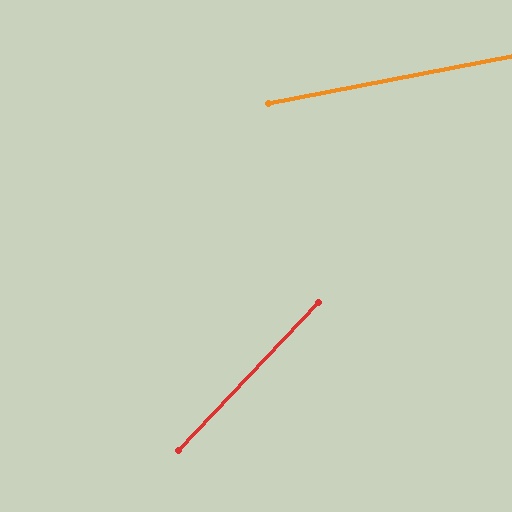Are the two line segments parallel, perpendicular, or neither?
Neither parallel nor perpendicular — they differ by about 36°.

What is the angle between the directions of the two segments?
Approximately 36 degrees.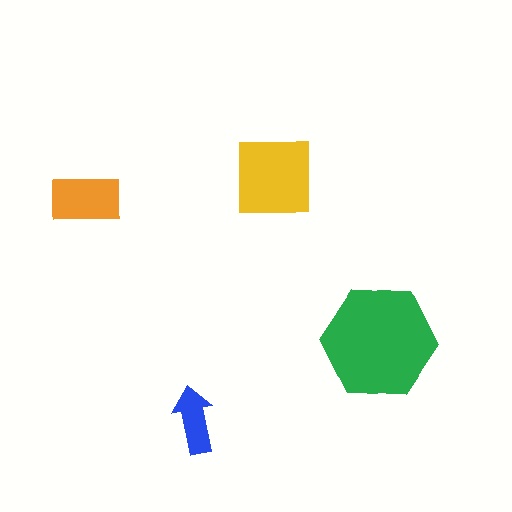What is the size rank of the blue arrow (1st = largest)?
4th.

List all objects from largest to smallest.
The green hexagon, the yellow square, the orange rectangle, the blue arrow.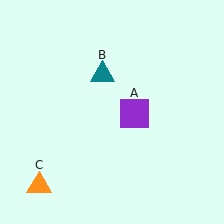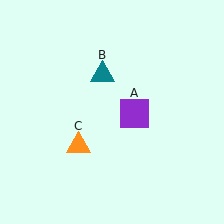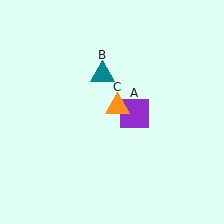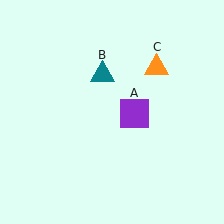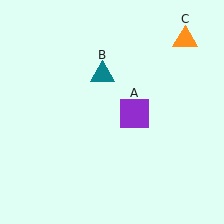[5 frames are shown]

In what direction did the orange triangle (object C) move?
The orange triangle (object C) moved up and to the right.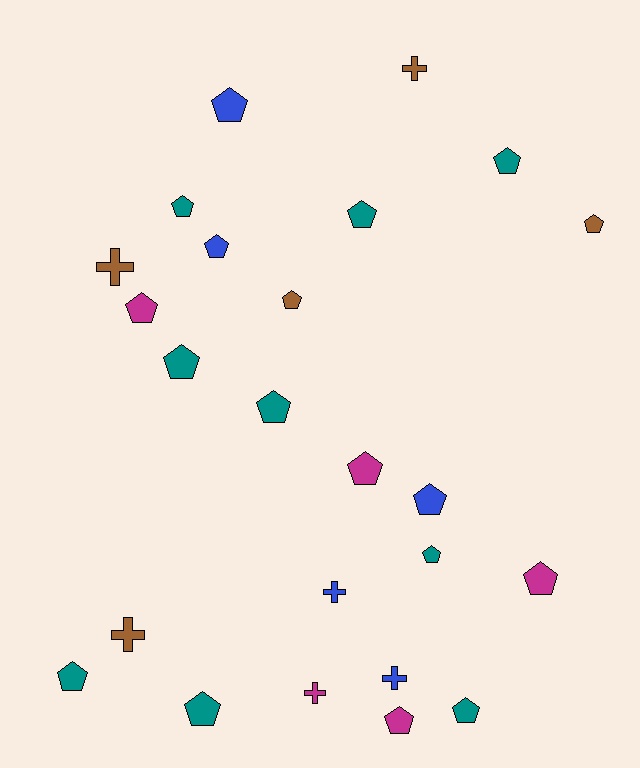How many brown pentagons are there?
There are 2 brown pentagons.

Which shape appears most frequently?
Pentagon, with 18 objects.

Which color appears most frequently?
Teal, with 9 objects.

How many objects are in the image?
There are 24 objects.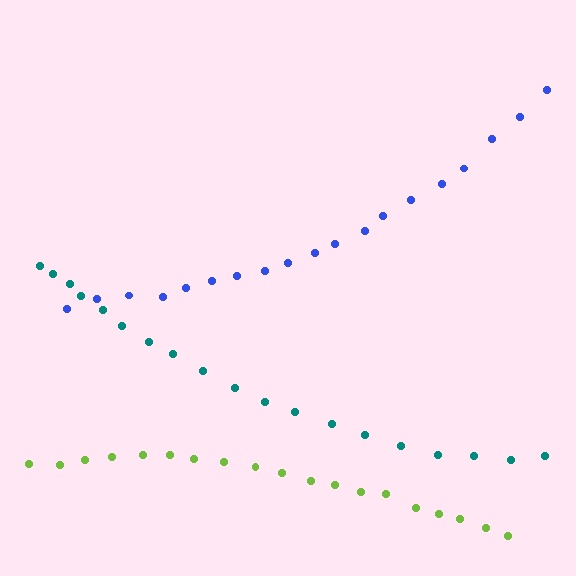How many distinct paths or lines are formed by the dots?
There are 3 distinct paths.